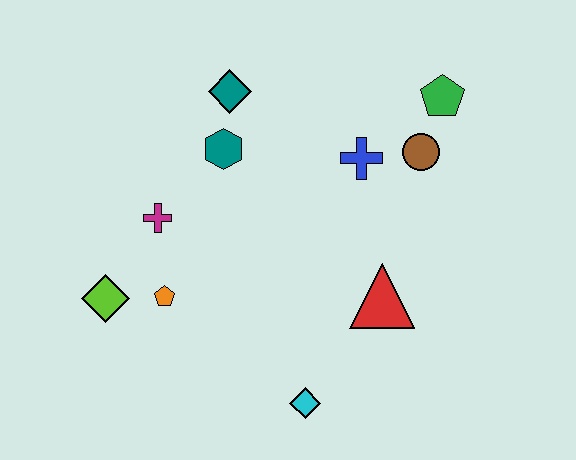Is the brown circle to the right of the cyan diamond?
Yes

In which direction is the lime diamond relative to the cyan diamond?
The lime diamond is to the left of the cyan diamond.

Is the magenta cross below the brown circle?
Yes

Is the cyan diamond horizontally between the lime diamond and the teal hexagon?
No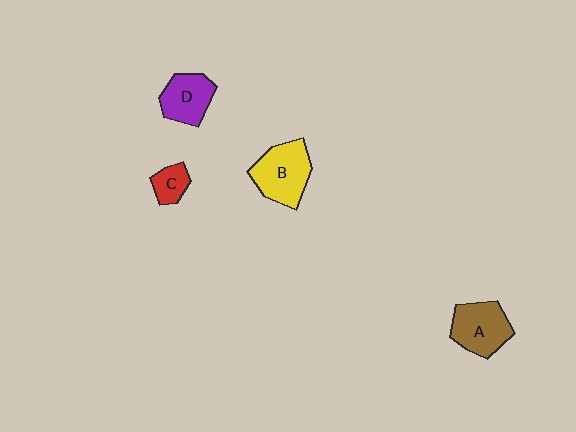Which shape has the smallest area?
Shape C (red).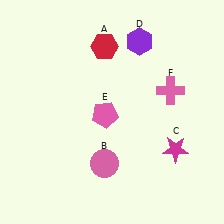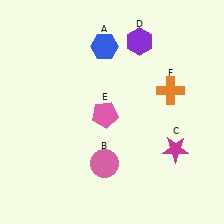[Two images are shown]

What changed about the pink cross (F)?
In Image 1, F is pink. In Image 2, it changed to orange.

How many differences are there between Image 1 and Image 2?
There are 2 differences between the two images.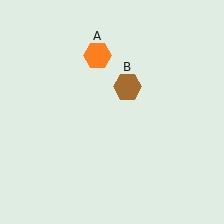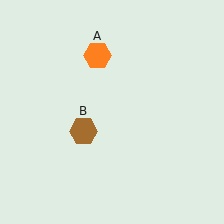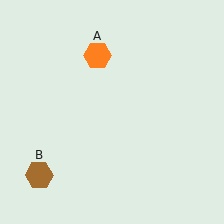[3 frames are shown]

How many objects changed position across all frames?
1 object changed position: brown hexagon (object B).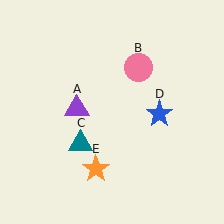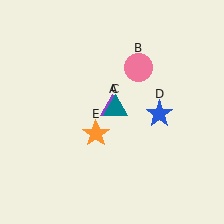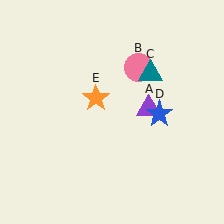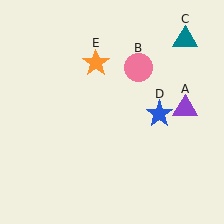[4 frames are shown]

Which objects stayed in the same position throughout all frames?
Pink circle (object B) and blue star (object D) remained stationary.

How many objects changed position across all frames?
3 objects changed position: purple triangle (object A), teal triangle (object C), orange star (object E).